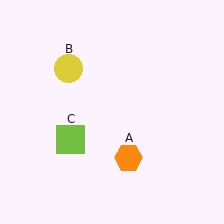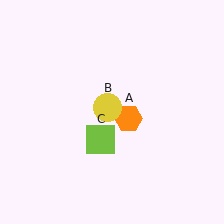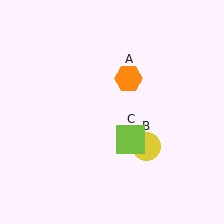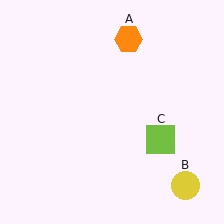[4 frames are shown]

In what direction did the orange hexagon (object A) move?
The orange hexagon (object A) moved up.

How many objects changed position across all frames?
3 objects changed position: orange hexagon (object A), yellow circle (object B), lime square (object C).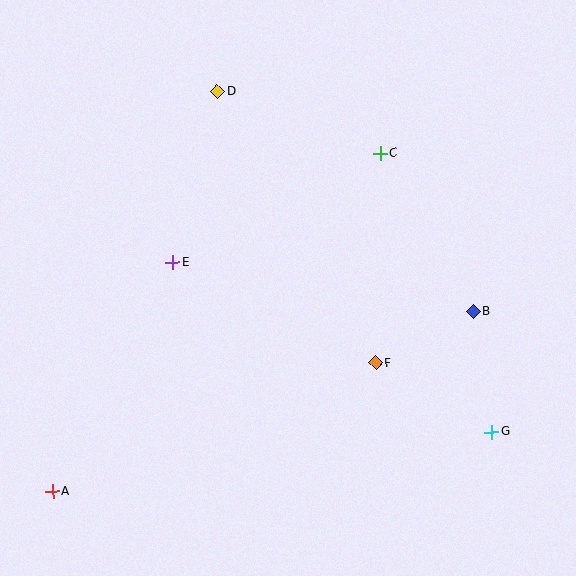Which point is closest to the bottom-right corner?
Point G is closest to the bottom-right corner.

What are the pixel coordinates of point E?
Point E is at (173, 263).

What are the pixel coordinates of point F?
Point F is at (376, 363).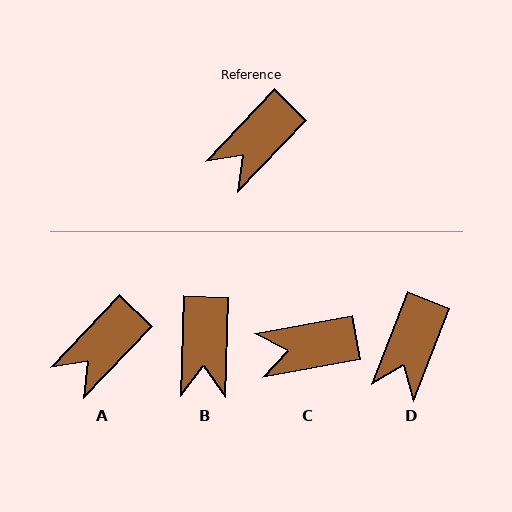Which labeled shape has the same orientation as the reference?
A.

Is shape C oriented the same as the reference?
No, it is off by about 36 degrees.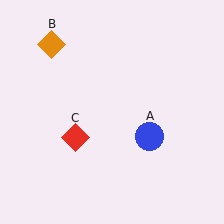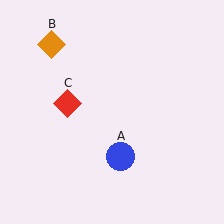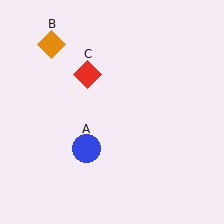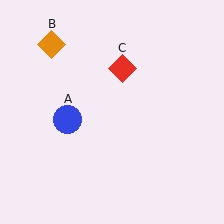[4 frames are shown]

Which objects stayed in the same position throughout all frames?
Orange diamond (object B) remained stationary.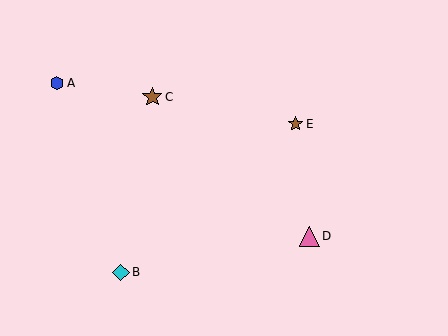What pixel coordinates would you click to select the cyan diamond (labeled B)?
Click at (121, 272) to select the cyan diamond B.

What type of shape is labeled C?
Shape C is a brown star.